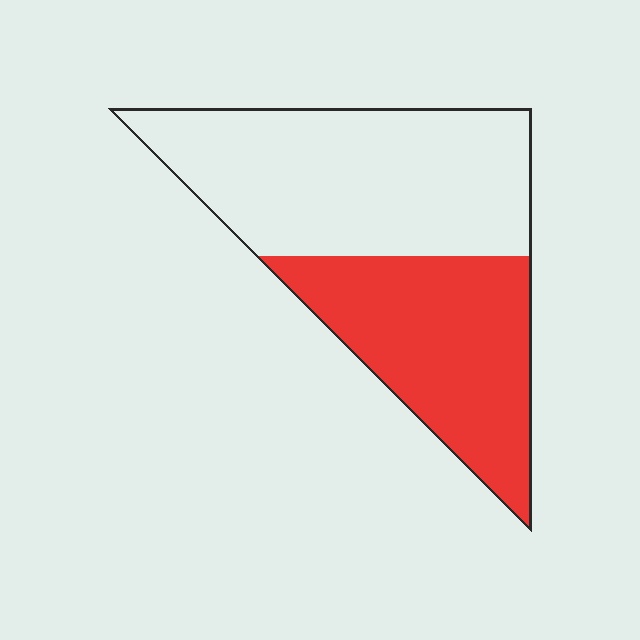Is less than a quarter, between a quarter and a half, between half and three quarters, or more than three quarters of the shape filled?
Between a quarter and a half.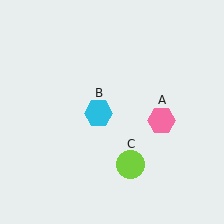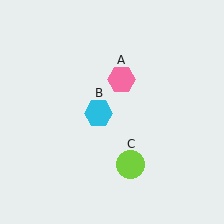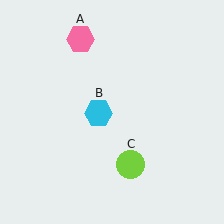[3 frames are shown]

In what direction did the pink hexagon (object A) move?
The pink hexagon (object A) moved up and to the left.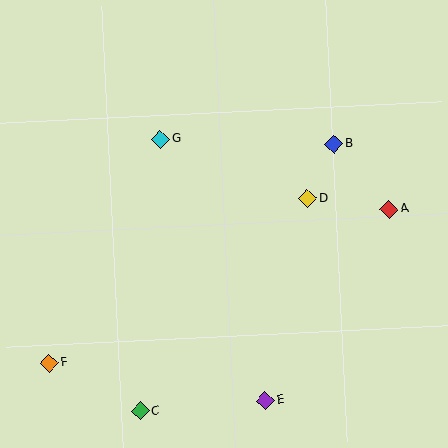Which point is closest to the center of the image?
Point D at (308, 199) is closest to the center.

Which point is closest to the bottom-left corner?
Point F is closest to the bottom-left corner.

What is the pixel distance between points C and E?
The distance between C and E is 126 pixels.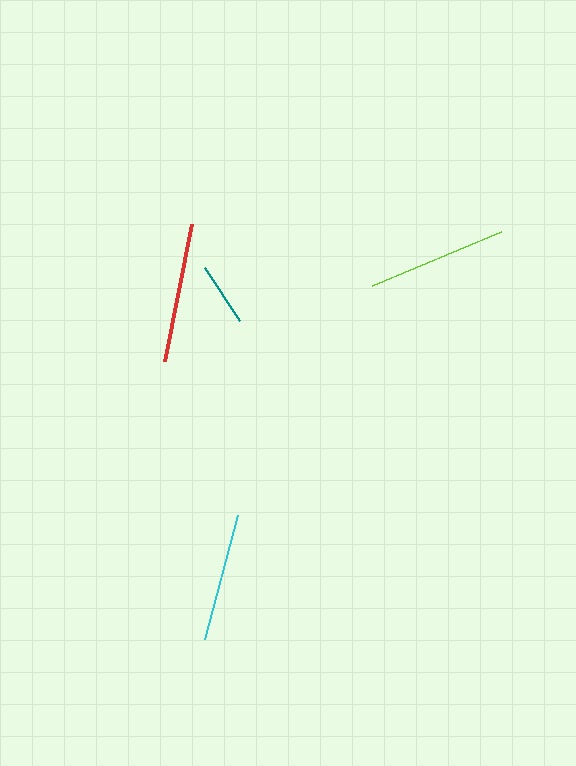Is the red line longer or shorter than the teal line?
The red line is longer than the teal line.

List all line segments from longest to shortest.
From longest to shortest: lime, red, cyan, teal.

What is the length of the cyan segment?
The cyan segment is approximately 128 pixels long.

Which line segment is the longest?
The lime line is the longest at approximately 140 pixels.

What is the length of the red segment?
The red segment is approximately 140 pixels long.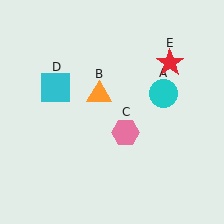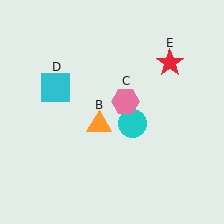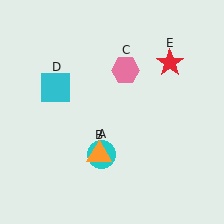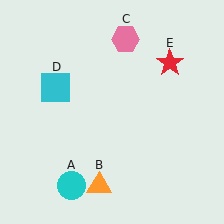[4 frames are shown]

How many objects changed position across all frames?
3 objects changed position: cyan circle (object A), orange triangle (object B), pink hexagon (object C).